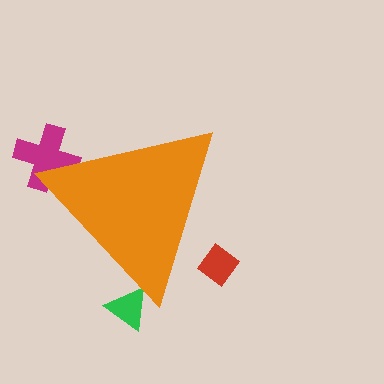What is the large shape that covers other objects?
An orange triangle.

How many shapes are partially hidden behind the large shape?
3 shapes are partially hidden.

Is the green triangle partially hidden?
Yes, the green triangle is partially hidden behind the orange triangle.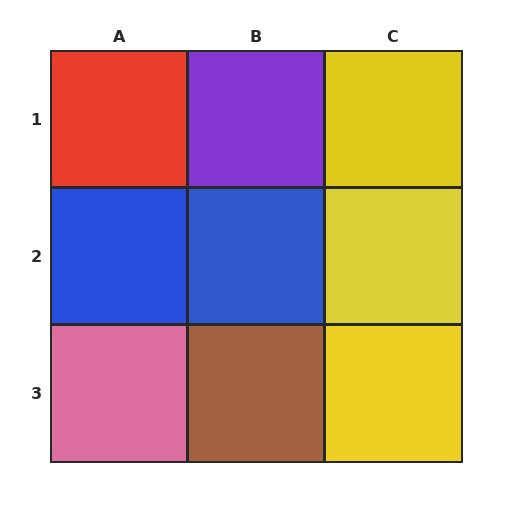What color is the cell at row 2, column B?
Blue.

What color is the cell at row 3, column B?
Brown.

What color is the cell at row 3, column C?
Yellow.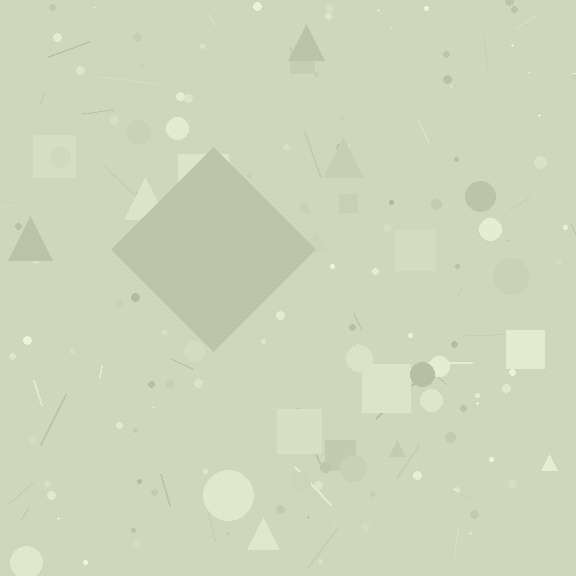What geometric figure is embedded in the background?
A diamond is embedded in the background.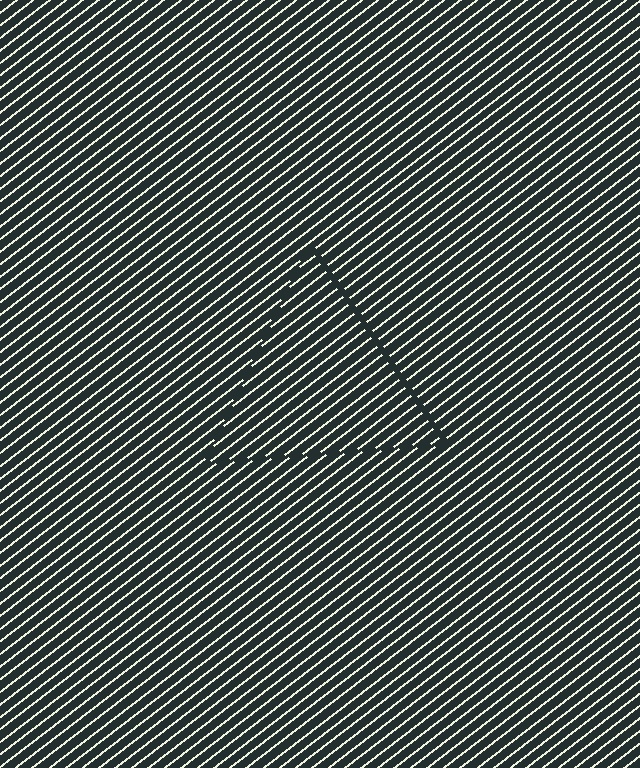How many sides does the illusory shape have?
3 sides — the line-ends trace a triangle.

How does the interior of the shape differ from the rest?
The interior of the shape contains the same grating, shifted by half a period — the contour is defined by the phase discontinuity where line-ends from the inner and outer gratings abut.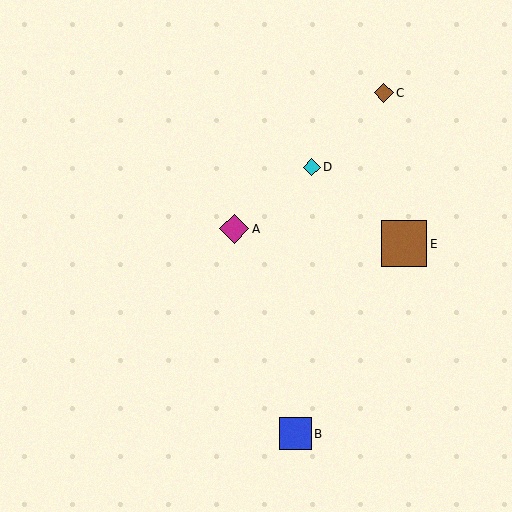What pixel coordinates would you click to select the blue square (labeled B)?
Click at (295, 434) to select the blue square B.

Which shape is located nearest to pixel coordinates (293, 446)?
The blue square (labeled B) at (295, 434) is nearest to that location.